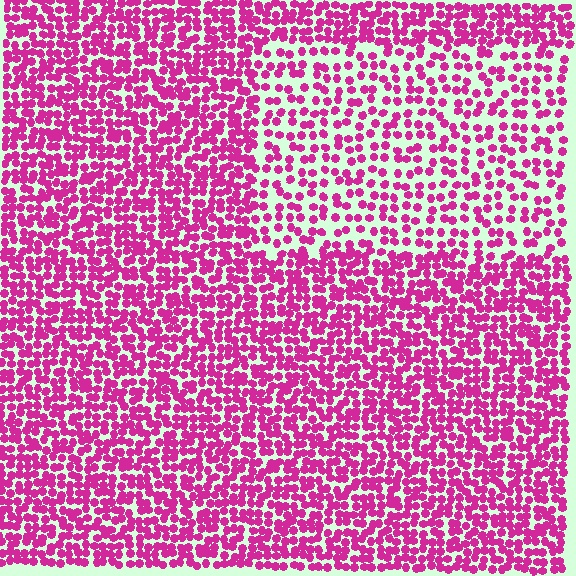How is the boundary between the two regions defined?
The boundary is defined by a change in element density (approximately 1.9x ratio). All elements are the same color, size, and shape.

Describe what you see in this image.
The image contains small magenta elements arranged at two different densities. A rectangle-shaped region is visible where the elements are less densely packed than the surrounding area.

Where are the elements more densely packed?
The elements are more densely packed outside the rectangle boundary.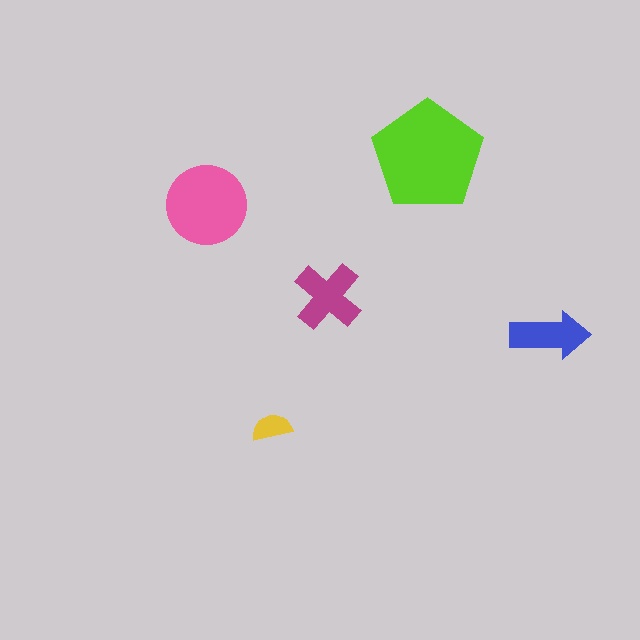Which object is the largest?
The lime pentagon.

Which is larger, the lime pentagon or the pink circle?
The lime pentagon.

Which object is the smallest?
The yellow semicircle.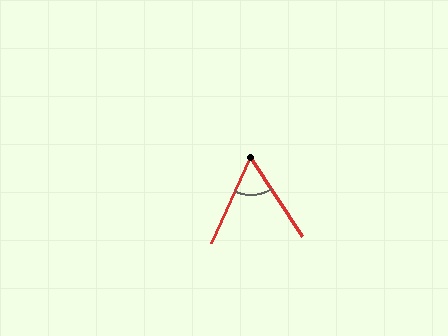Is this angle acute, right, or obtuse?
It is acute.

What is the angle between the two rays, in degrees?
Approximately 58 degrees.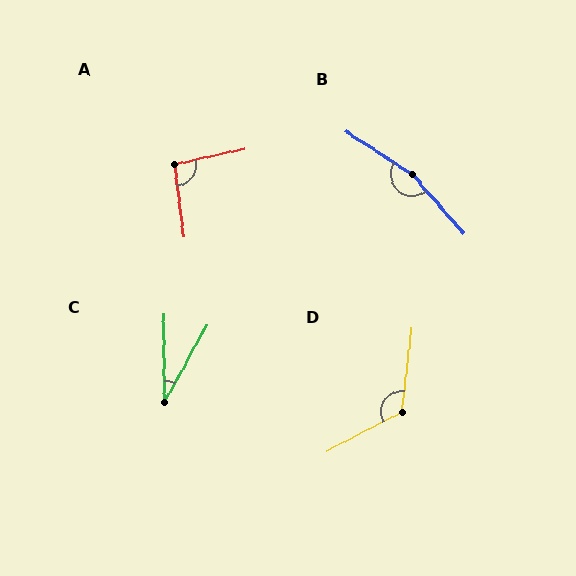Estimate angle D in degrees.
Approximately 124 degrees.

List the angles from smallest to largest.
C (30°), A (95°), D (124°), B (164°).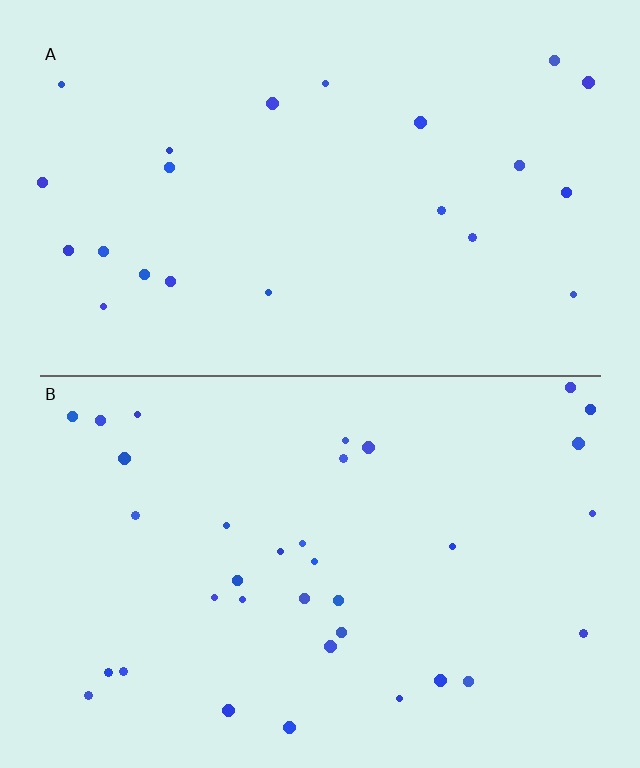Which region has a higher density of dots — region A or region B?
B (the bottom).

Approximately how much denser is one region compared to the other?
Approximately 1.6× — region B over region A.